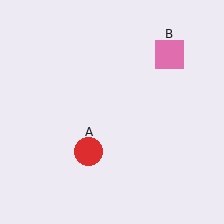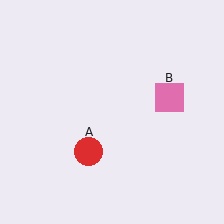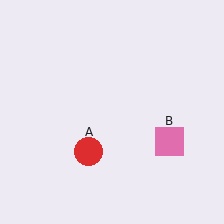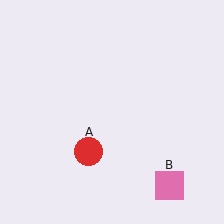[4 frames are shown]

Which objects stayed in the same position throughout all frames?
Red circle (object A) remained stationary.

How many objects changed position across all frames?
1 object changed position: pink square (object B).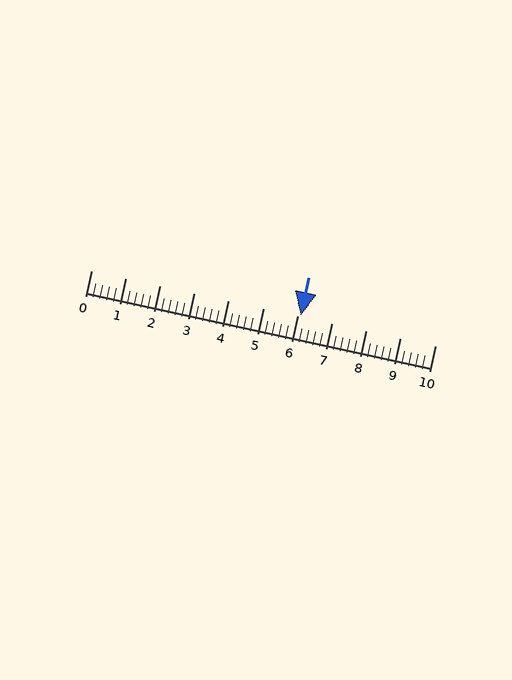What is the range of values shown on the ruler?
The ruler shows values from 0 to 10.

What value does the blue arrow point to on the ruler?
The blue arrow points to approximately 6.1.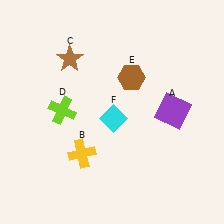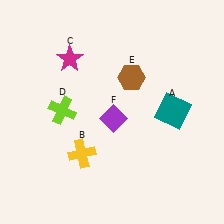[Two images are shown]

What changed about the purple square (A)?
In Image 1, A is purple. In Image 2, it changed to teal.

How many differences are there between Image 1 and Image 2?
There are 3 differences between the two images.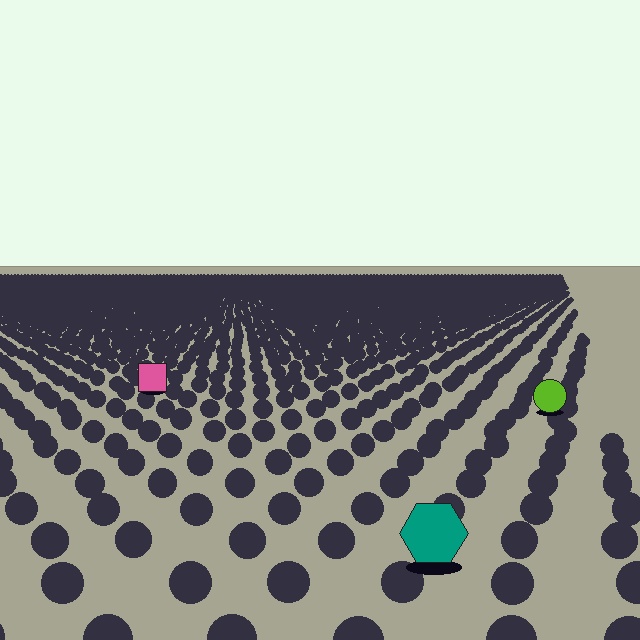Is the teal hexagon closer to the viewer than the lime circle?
Yes. The teal hexagon is closer — you can tell from the texture gradient: the ground texture is coarser near it.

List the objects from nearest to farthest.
From nearest to farthest: the teal hexagon, the lime circle, the pink square.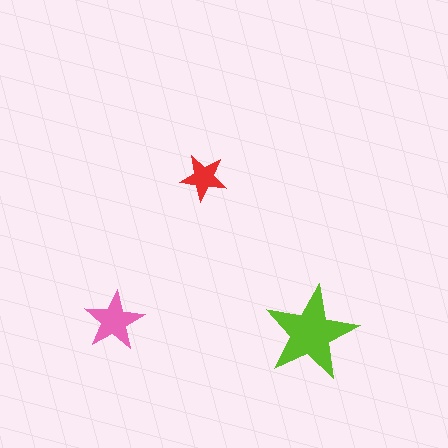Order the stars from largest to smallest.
the lime one, the pink one, the red one.